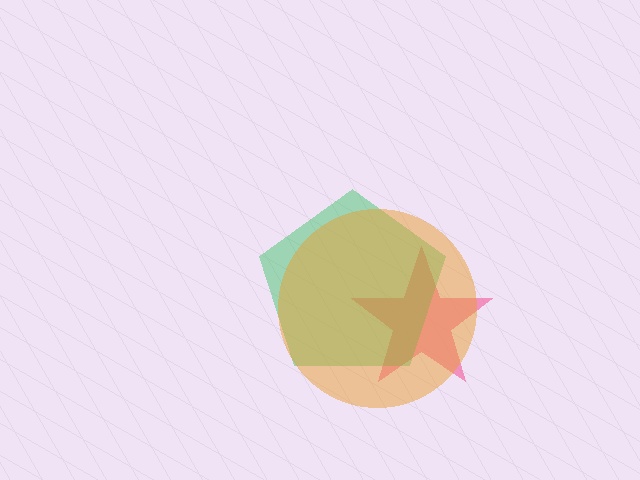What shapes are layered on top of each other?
The layered shapes are: a pink star, a green pentagon, an orange circle.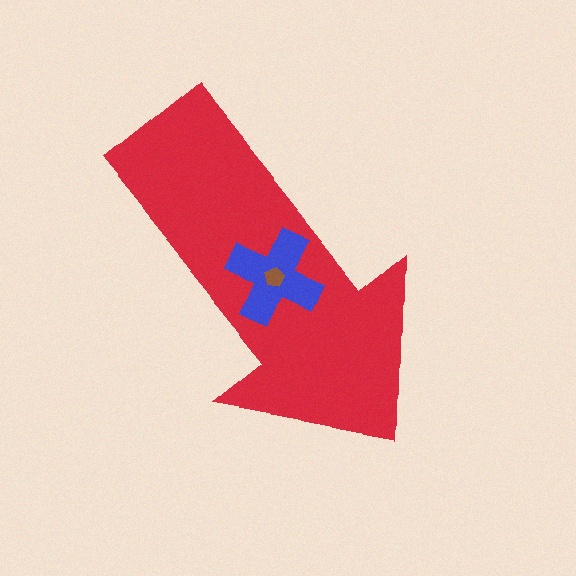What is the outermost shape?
The red arrow.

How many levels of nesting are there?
3.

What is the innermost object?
The brown pentagon.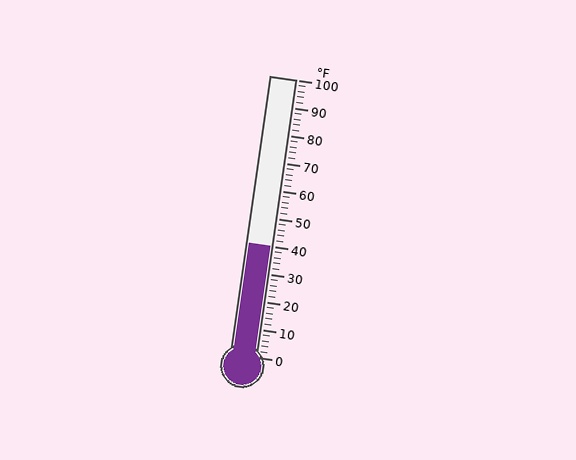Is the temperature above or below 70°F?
The temperature is below 70°F.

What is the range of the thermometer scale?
The thermometer scale ranges from 0°F to 100°F.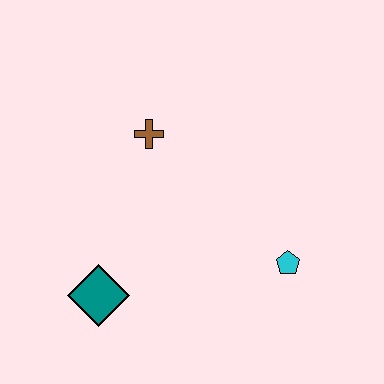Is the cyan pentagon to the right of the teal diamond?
Yes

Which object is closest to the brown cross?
The teal diamond is closest to the brown cross.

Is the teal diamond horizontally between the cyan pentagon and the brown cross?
No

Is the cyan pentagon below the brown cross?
Yes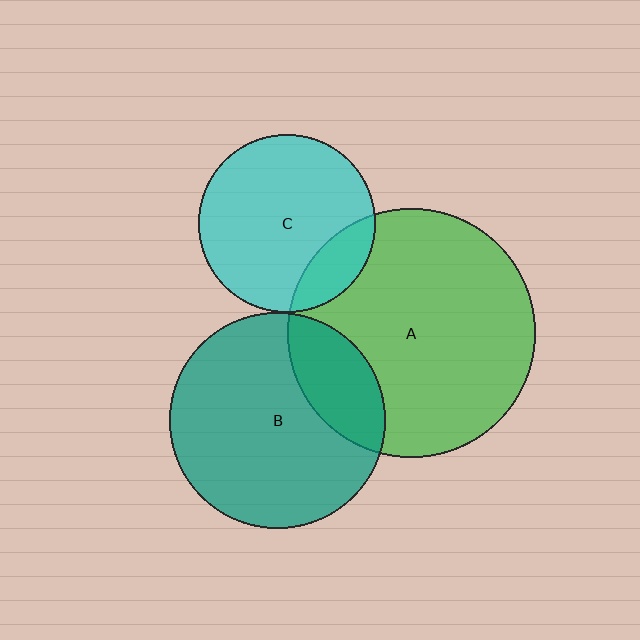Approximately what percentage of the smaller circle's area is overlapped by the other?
Approximately 15%.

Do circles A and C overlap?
Yes.